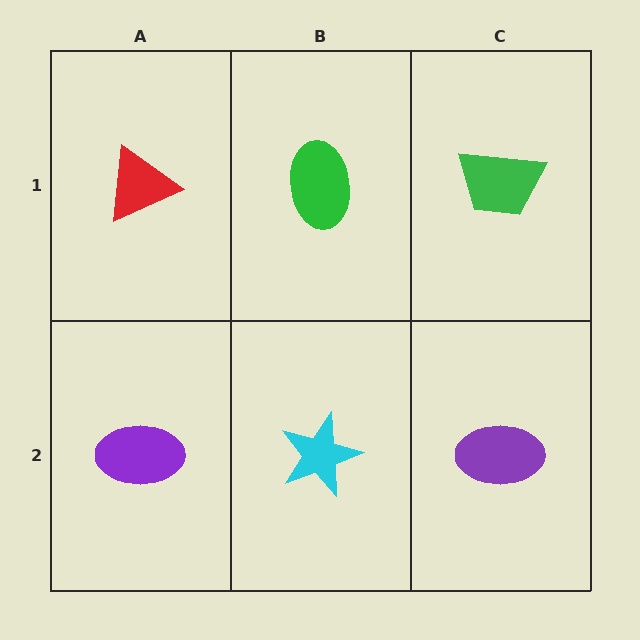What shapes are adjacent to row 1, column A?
A purple ellipse (row 2, column A), a green ellipse (row 1, column B).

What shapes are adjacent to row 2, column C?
A green trapezoid (row 1, column C), a cyan star (row 2, column B).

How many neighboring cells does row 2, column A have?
2.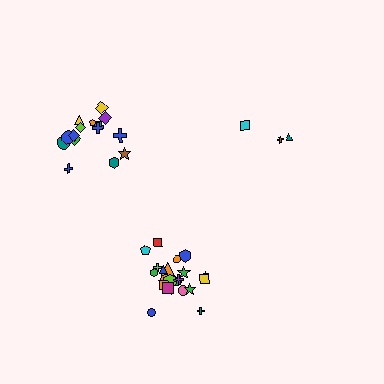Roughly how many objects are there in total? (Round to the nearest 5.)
Roughly 40 objects in total.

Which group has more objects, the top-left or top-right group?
The top-left group.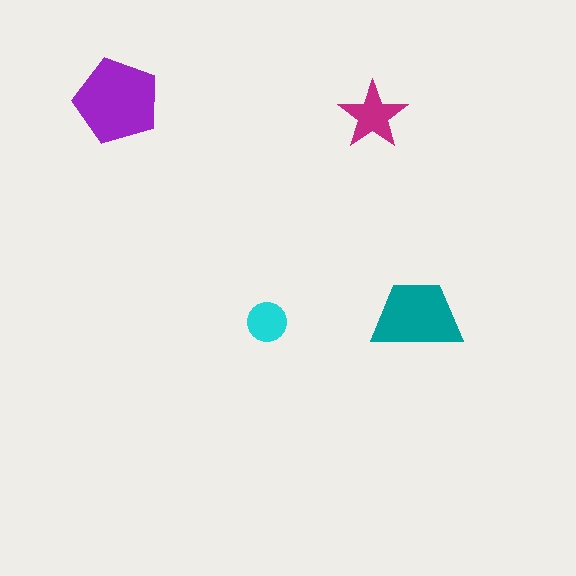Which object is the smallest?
The cyan circle.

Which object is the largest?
The purple pentagon.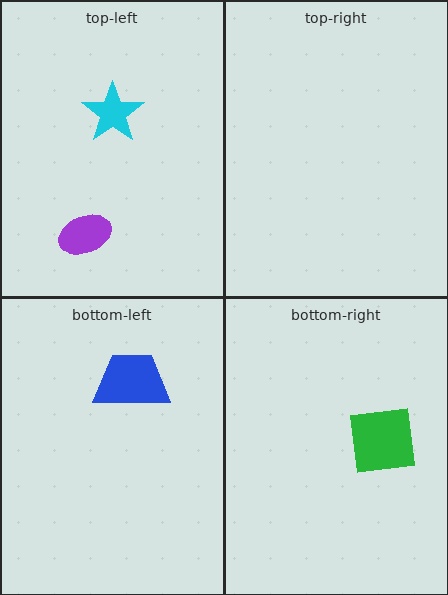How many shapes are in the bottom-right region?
1.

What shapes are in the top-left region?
The cyan star, the purple ellipse.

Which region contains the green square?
The bottom-right region.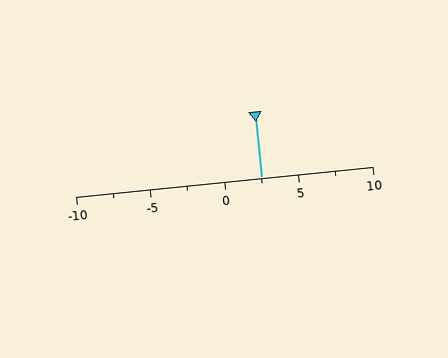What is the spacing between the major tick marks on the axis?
The major ticks are spaced 5 apart.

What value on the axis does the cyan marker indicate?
The marker indicates approximately 2.5.